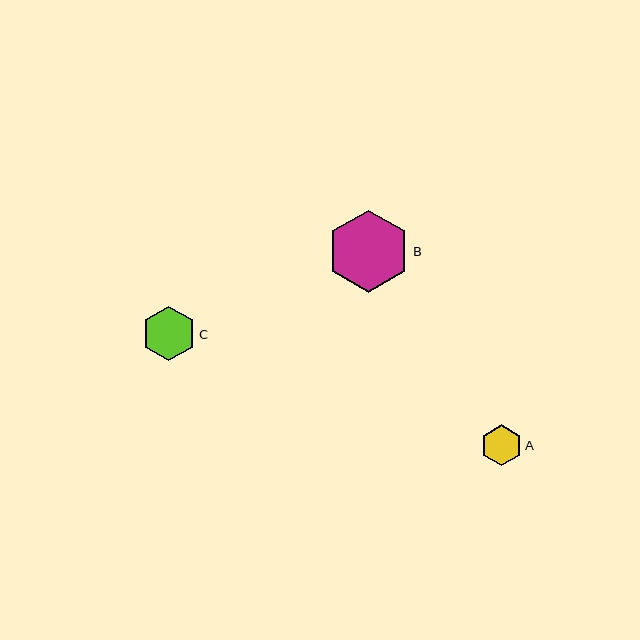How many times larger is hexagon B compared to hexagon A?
Hexagon B is approximately 2.0 times the size of hexagon A.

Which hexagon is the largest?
Hexagon B is the largest with a size of approximately 82 pixels.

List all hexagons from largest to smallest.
From largest to smallest: B, C, A.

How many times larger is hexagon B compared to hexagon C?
Hexagon B is approximately 1.5 times the size of hexagon C.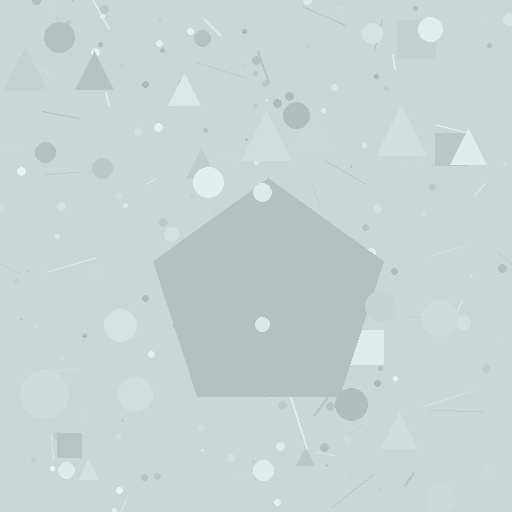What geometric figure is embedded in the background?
A pentagon is embedded in the background.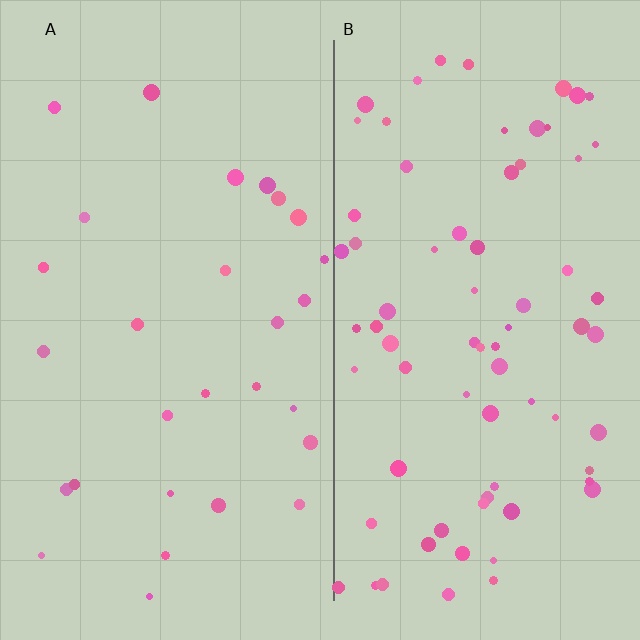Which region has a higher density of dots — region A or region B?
B (the right).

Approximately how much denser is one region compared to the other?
Approximately 2.6× — region B over region A.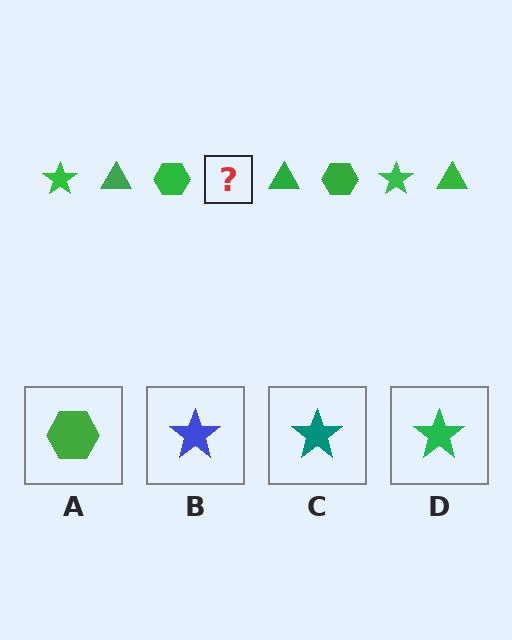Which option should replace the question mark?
Option D.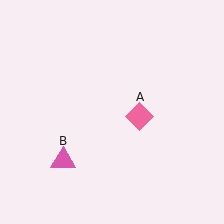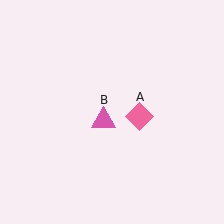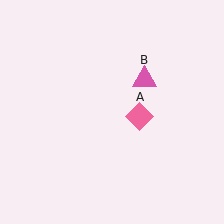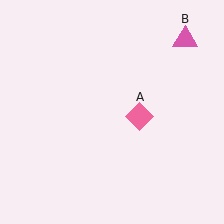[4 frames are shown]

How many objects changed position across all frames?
1 object changed position: pink triangle (object B).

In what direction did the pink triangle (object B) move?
The pink triangle (object B) moved up and to the right.